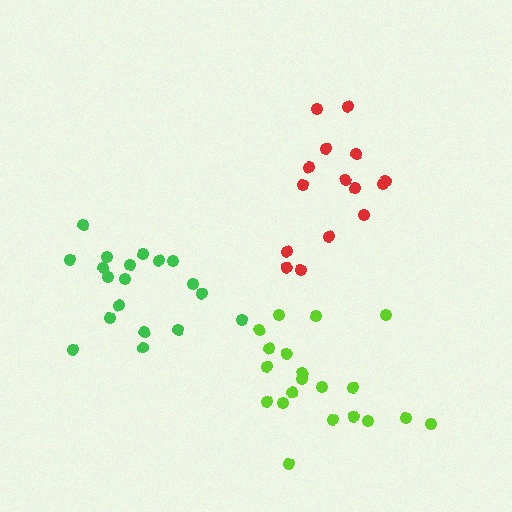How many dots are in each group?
Group 1: 20 dots, Group 2: 15 dots, Group 3: 19 dots (54 total).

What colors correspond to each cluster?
The clusters are colored: lime, red, green.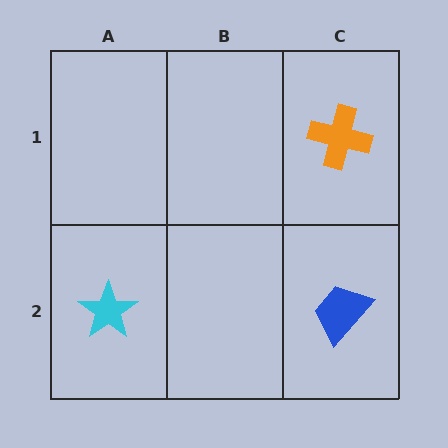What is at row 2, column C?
A blue trapezoid.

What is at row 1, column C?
An orange cross.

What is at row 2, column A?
A cyan star.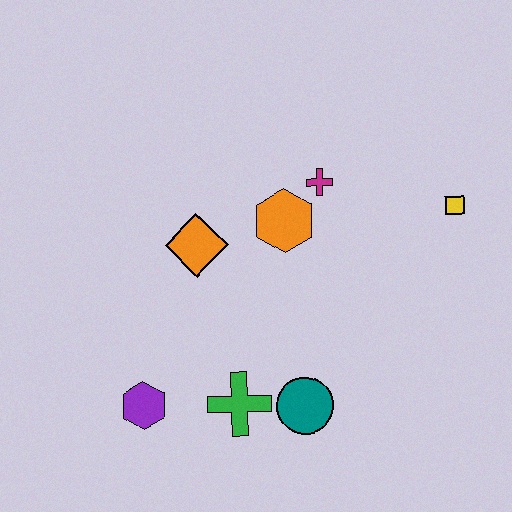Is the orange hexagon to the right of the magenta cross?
No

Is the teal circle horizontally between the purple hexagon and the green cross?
No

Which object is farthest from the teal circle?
The yellow square is farthest from the teal circle.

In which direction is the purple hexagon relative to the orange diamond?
The purple hexagon is below the orange diamond.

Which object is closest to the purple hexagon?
The green cross is closest to the purple hexagon.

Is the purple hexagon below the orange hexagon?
Yes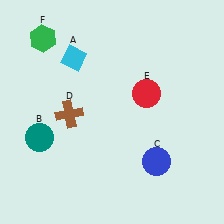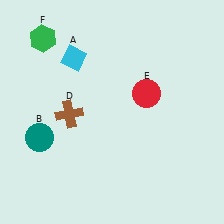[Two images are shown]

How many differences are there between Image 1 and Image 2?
There is 1 difference between the two images.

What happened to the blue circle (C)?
The blue circle (C) was removed in Image 2. It was in the bottom-right area of Image 1.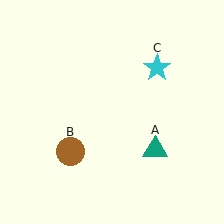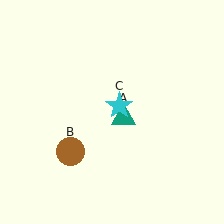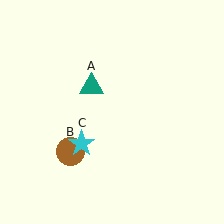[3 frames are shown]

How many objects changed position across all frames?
2 objects changed position: teal triangle (object A), cyan star (object C).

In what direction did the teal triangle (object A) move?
The teal triangle (object A) moved up and to the left.